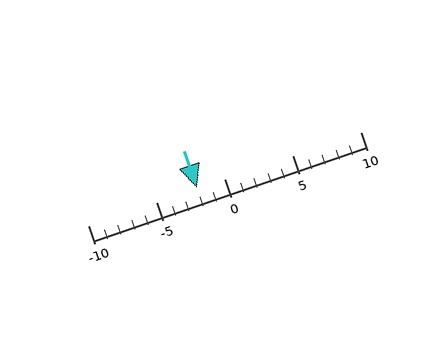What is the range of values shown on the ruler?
The ruler shows values from -10 to 10.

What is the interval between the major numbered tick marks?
The major tick marks are spaced 5 units apart.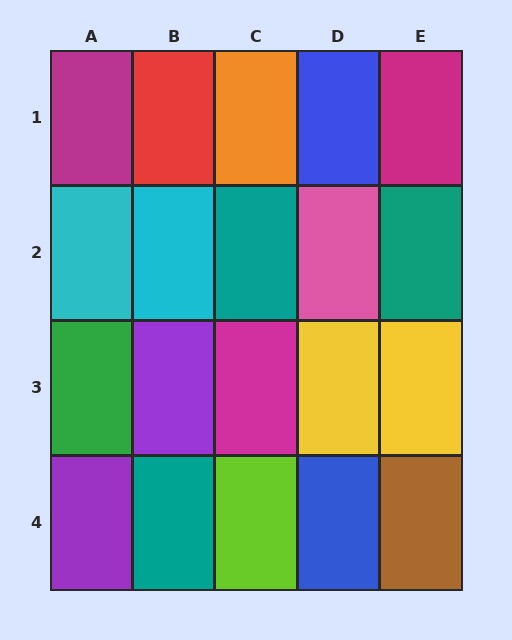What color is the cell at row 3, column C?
Magenta.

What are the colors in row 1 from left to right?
Magenta, red, orange, blue, magenta.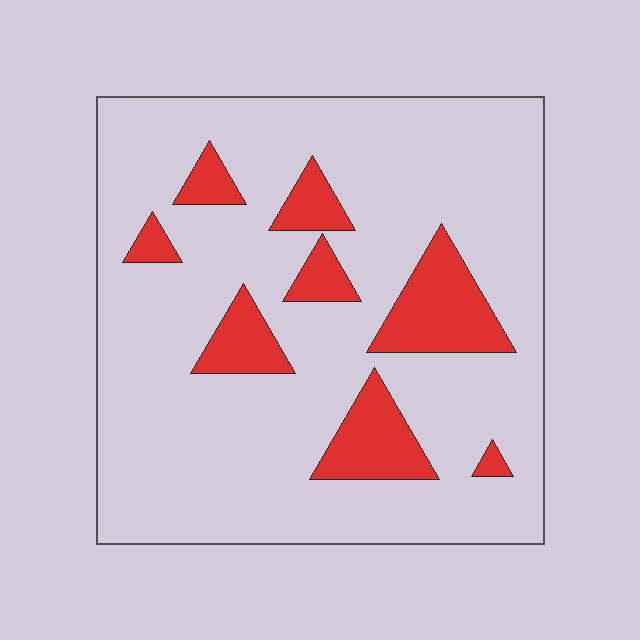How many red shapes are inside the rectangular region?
8.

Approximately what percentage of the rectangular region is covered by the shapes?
Approximately 15%.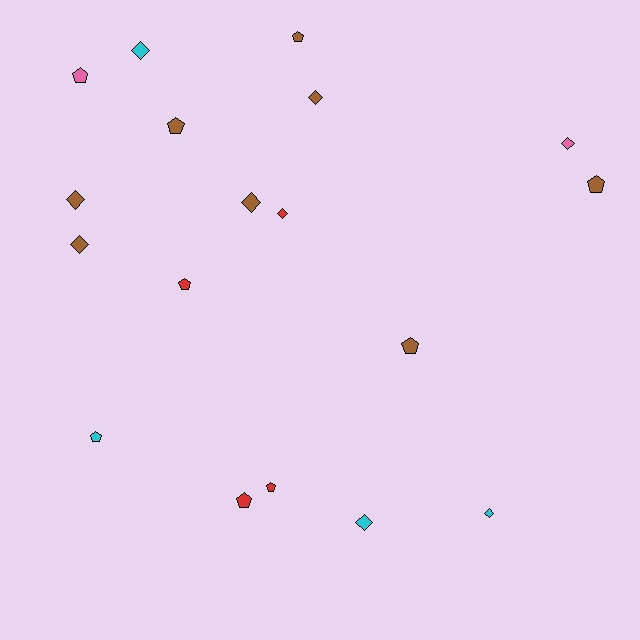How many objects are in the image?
There are 18 objects.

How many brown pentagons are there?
There are 4 brown pentagons.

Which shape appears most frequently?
Pentagon, with 9 objects.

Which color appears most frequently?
Brown, with 8 objects.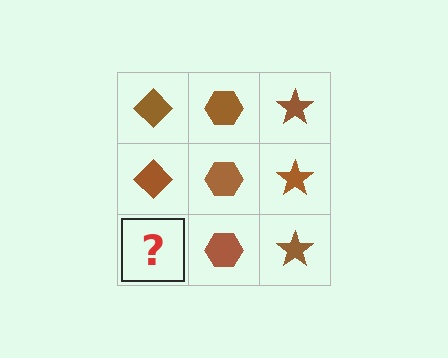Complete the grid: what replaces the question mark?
The question mark should be replaced with a brown diamond.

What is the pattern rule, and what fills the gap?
The rule is that each column has a consistent shape. The gap should be filled with a brown diamond.